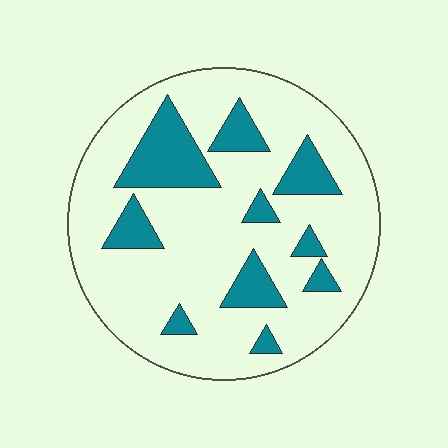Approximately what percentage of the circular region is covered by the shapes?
Approximately 20%.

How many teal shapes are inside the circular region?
10.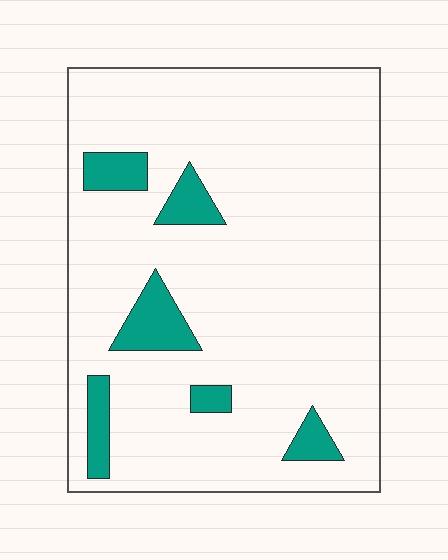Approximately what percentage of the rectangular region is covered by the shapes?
Approximately 10%.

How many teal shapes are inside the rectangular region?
6.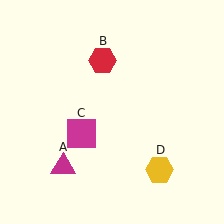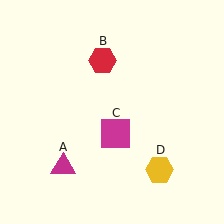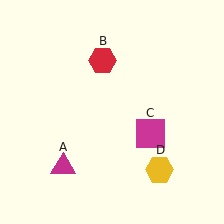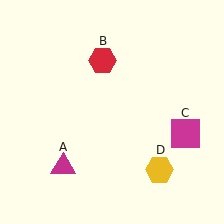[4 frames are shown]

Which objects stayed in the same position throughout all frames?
Magenta triangle (object A) and red hexagon (object B) and yellow hexagon (object D) remained stationary.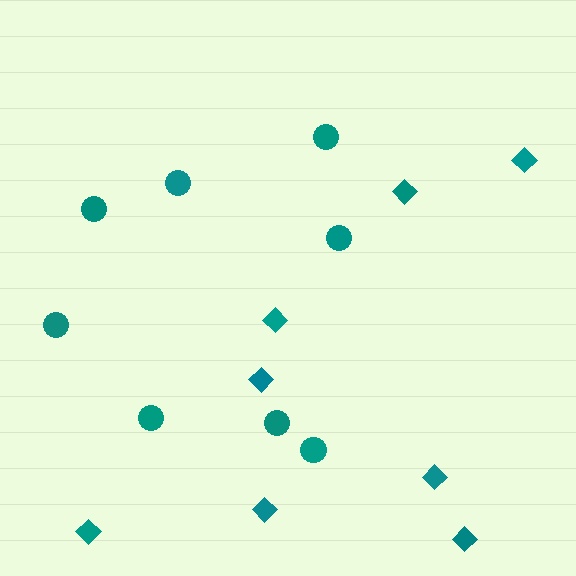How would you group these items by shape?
There are 2 groups: one group of circles (8) and one group of diamonds (8).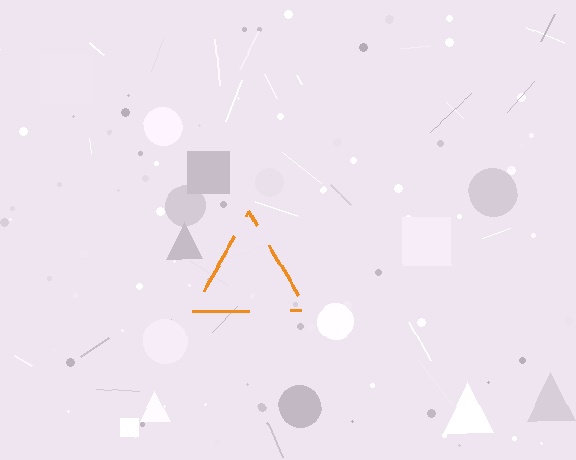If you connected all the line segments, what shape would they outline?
They would outline a triangle.